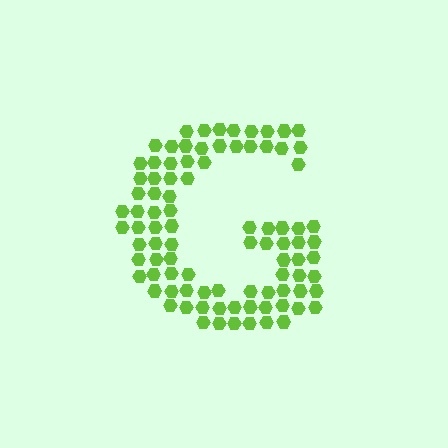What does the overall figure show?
The overall figure shows the letter G.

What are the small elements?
The small elements are hexagons.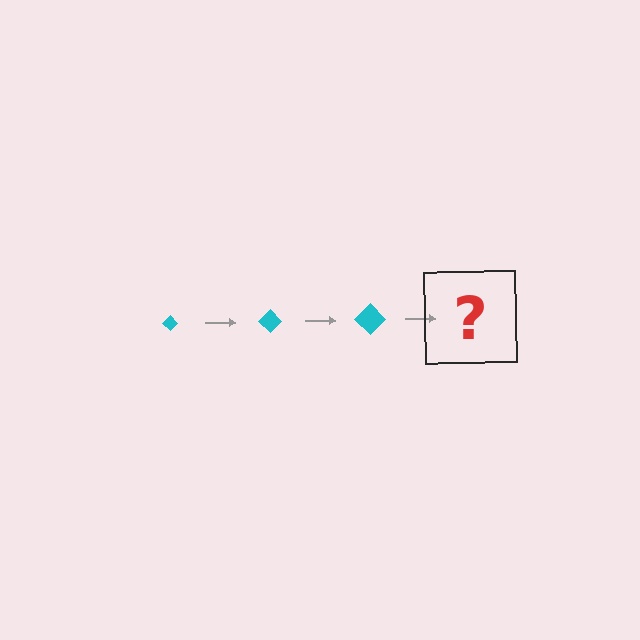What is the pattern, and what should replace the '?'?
The pattern is that the diamond gets progressively larger each step. The '?' should be a cyan diamond, larger than the previous one.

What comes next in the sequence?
The next element should be a cyan diamond, larger than the previous one.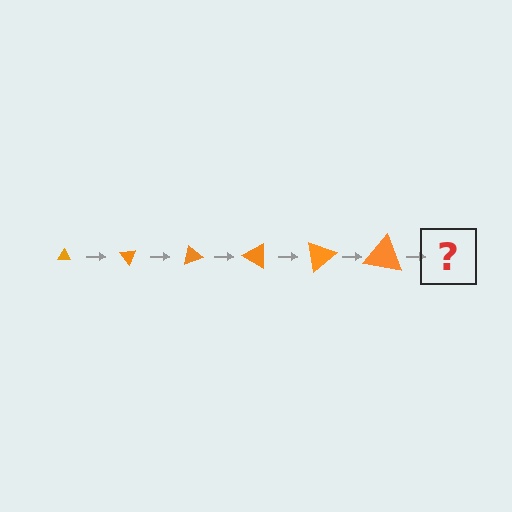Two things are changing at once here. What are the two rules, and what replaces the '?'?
The two rules are that the triangle grows larger each step and it rotates 50 degrees each step. The '?' should be a triangle, larger than the previous one and rotated 300 degrees from the start.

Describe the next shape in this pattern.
It should be a triangle, larger than the previous one and rotated 300 degrees from the start.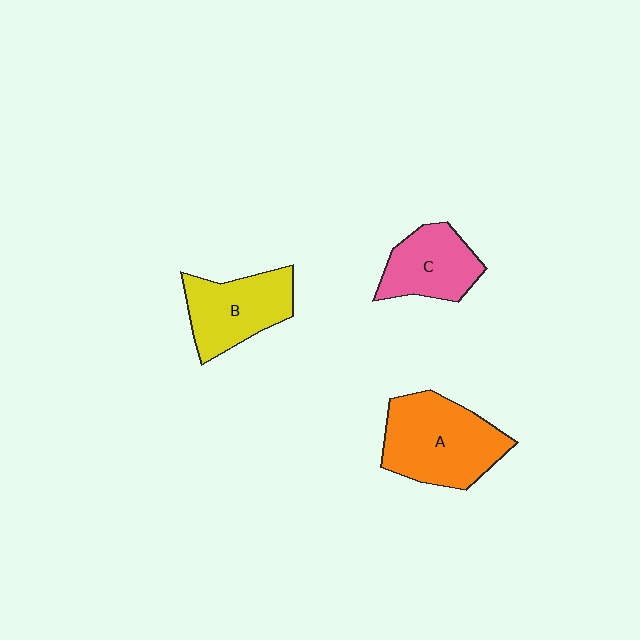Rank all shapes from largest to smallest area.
From largest to smallest: A (orange), B (yellow), C (pink).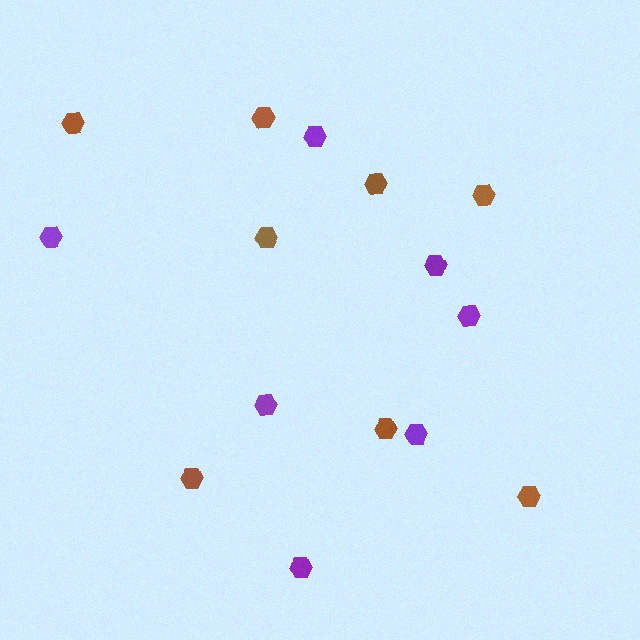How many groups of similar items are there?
There are 2 groups: one group of brown hexagons (8) and one group of purple hexagons (7).